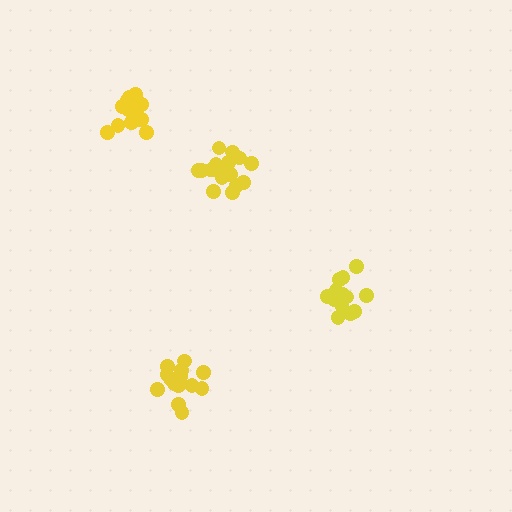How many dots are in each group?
Group 1: 19 dots, Group 2: 18 dots, Group 3: 16 dots, Group 4: 18 dots (71 total).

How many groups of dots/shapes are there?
There are 4 groups.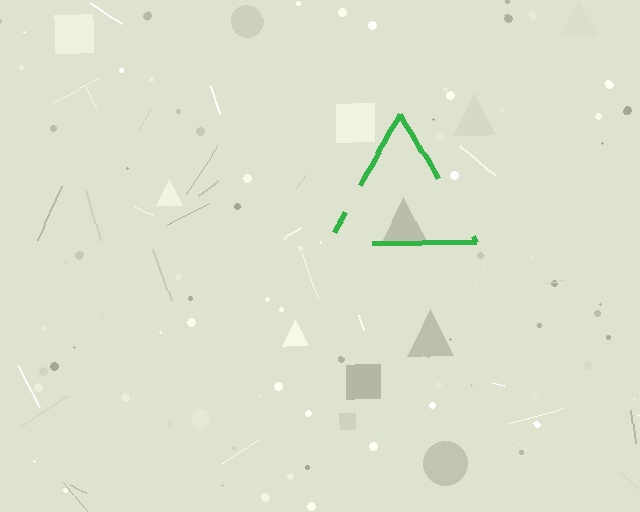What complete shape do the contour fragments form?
The contour fragments form a triangle.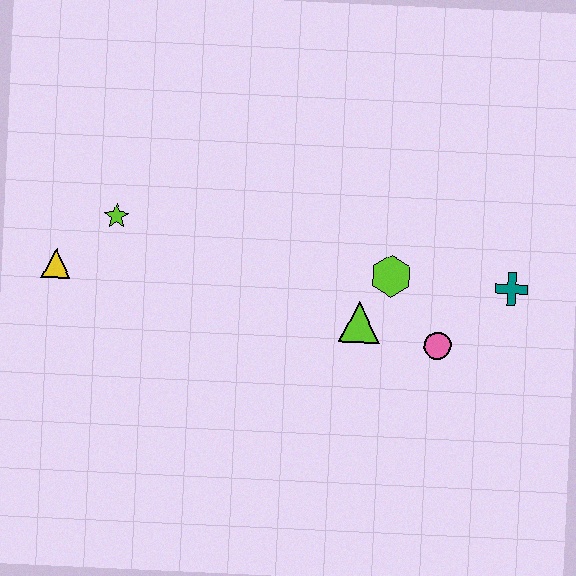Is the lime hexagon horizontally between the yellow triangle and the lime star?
No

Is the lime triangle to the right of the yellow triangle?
Yes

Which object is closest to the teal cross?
The pink circle is closest to the teal cross.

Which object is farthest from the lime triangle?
The yellow triangle is farthest from the lime triangle.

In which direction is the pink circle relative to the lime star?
The pink circle is to the right of the lime star.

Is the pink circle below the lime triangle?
Yes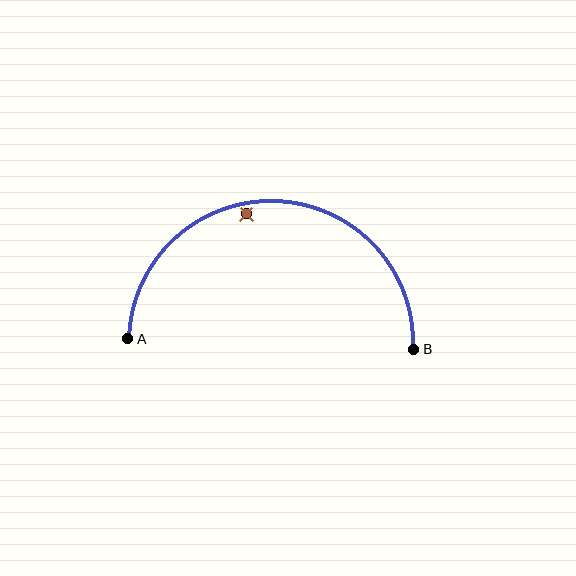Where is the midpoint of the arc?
The arc midpoint is the point on the curve farthest from the straight line joining A and B. It sits above that line.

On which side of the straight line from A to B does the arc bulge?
The arc bulges above the straight line connecting A and B.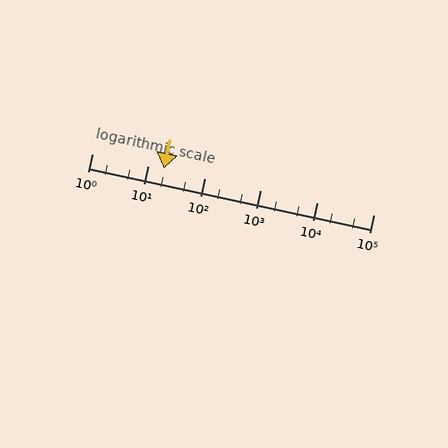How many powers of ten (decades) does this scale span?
The scale spans 5 decades, from 1 to 100000.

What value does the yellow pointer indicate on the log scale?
The pointer indicates approximately 19.